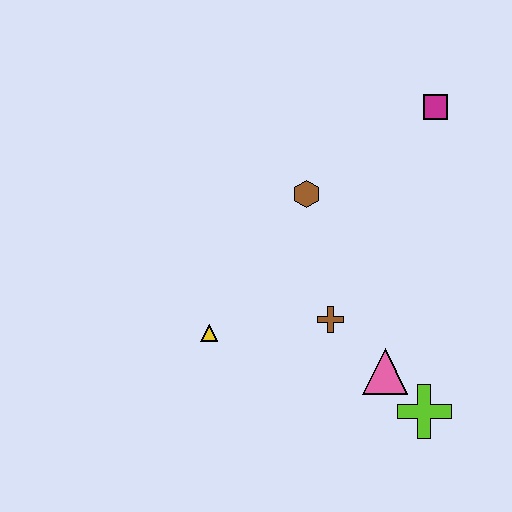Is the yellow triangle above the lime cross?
Yes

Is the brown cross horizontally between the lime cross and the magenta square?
No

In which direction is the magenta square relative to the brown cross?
The magenta square is above the brown cross.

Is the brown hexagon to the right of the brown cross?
No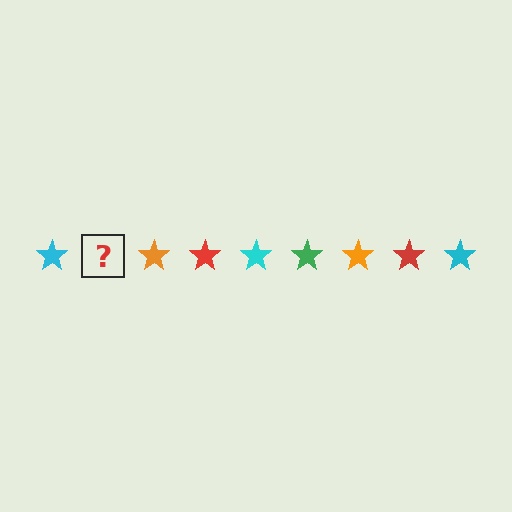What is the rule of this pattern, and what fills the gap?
The rule is that the pattern cycles through cyan, green, orange, red stars. The gap should be filled with a green star.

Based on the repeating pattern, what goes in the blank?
The blank should be a green star.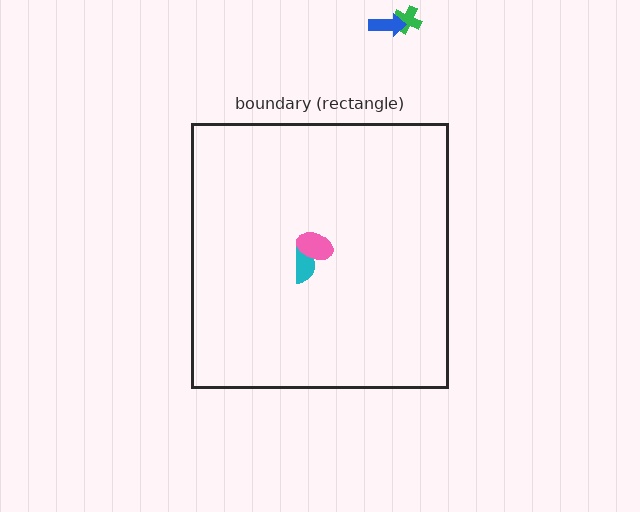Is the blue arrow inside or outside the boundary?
Outside.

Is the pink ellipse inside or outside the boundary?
Inside.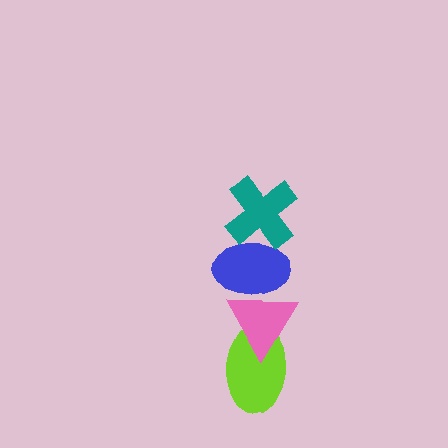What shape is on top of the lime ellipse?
The pink triangle is on top of the lime ellipse.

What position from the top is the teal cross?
The teal cross is 1st from the top.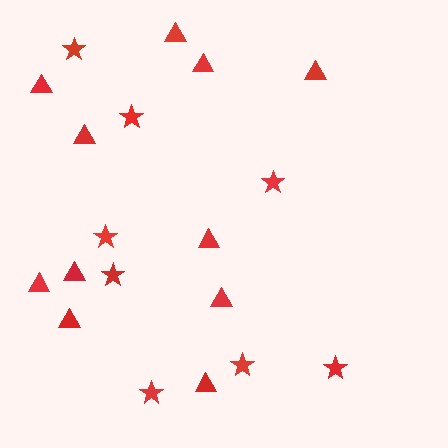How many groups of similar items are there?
There are 2 groups: one group of stars (8) and one group of triangles (11).